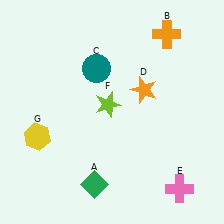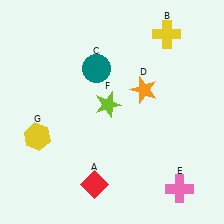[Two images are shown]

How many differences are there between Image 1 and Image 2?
There are 2 differences between the two images.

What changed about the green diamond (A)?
In Image 1, A is green. In Image 2, it changed to red.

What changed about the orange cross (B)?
In Image 1, B is orange. In Image 2, it changed to yellow.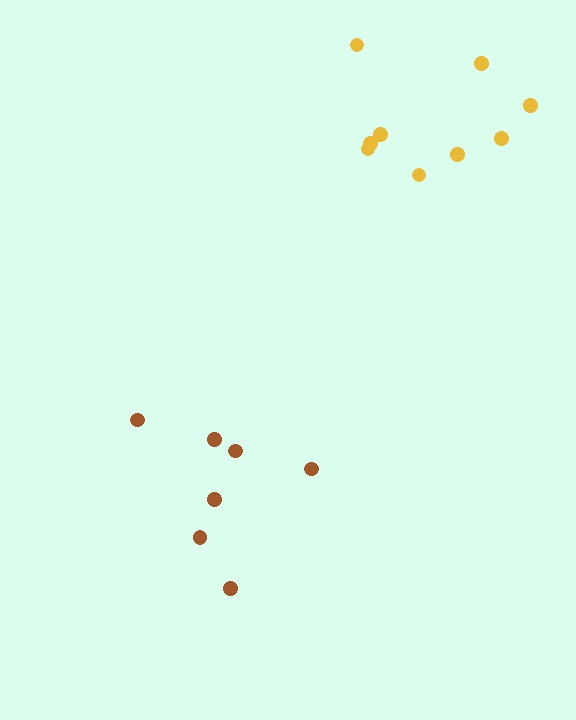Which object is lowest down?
The brown cluster is bottommost.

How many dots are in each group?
Group 1: 7 dots, Group 2: 9 dots (16 total).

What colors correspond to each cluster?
The clusters are colored: brown, yellow.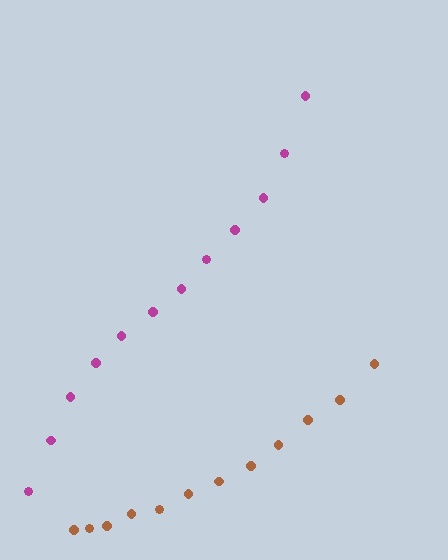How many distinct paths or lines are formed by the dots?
There are 2 distinct paths.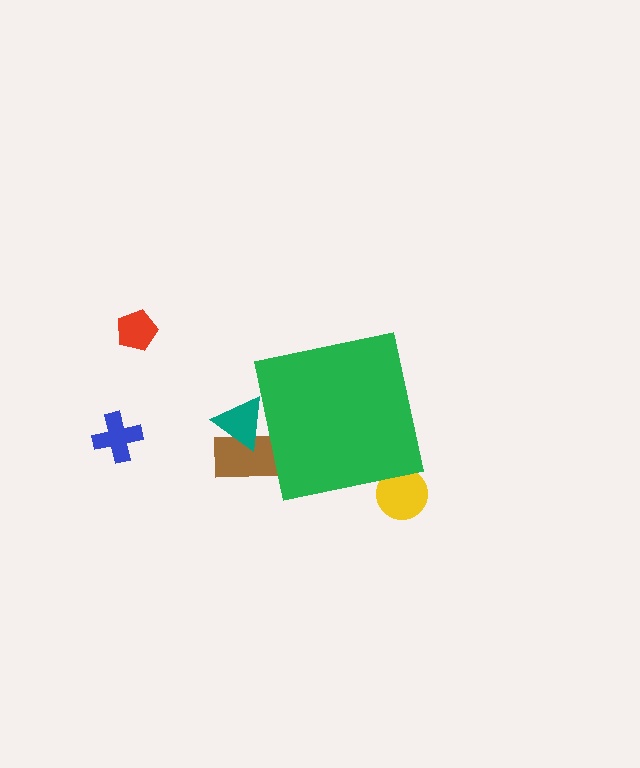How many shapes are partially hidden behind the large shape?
3 shapes are partially hidden.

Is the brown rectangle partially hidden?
Yes, the brown rectangle is partially hidden behind the green square.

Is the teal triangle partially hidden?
Yes, the teal triangle is partially hidden behind the green square.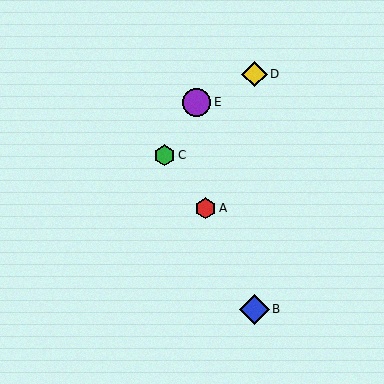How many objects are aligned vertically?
2 objects (B, D) are aligned vertically.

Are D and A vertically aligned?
No, D is at x≈255 and A is at x≈206.